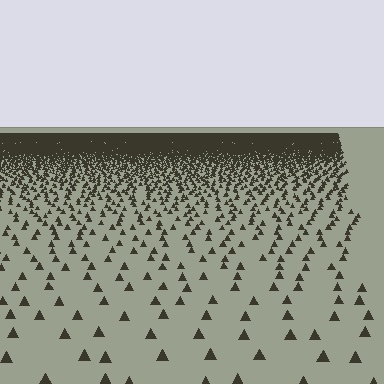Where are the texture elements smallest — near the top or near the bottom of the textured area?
Near the top.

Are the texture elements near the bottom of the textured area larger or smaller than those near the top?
Larger. Near the bottom, elements are closer to the viewer and appear at a bigger on-screen size.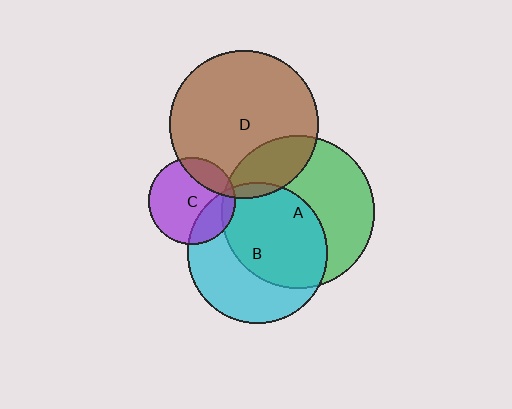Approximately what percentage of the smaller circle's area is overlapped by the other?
Approximately 20%.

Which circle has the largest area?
Circle A (green).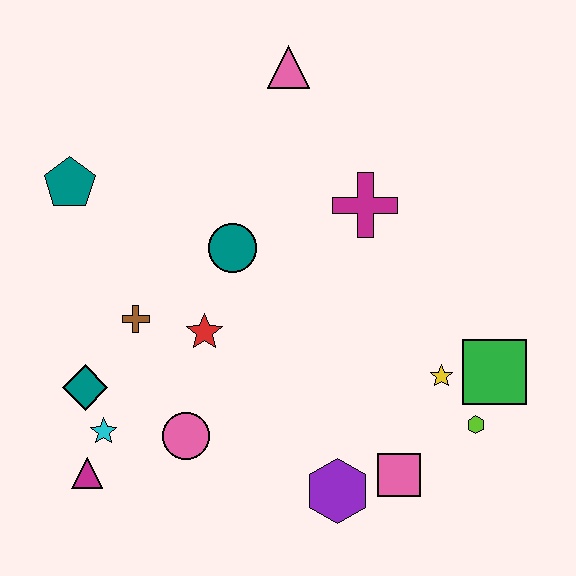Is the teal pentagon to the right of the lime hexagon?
No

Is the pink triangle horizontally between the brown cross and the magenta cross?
Yes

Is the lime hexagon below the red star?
Yes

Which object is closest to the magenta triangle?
The cyan star is closest to the magenta triangle.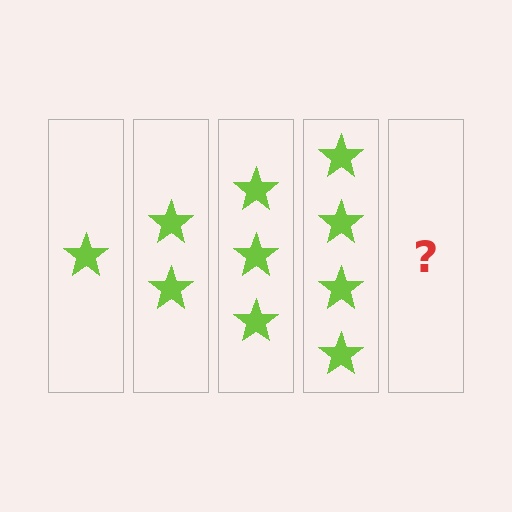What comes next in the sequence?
The next element should be 5 stars.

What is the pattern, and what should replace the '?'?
The pattern is that each step adds one more star. The '?' should be 5 stars.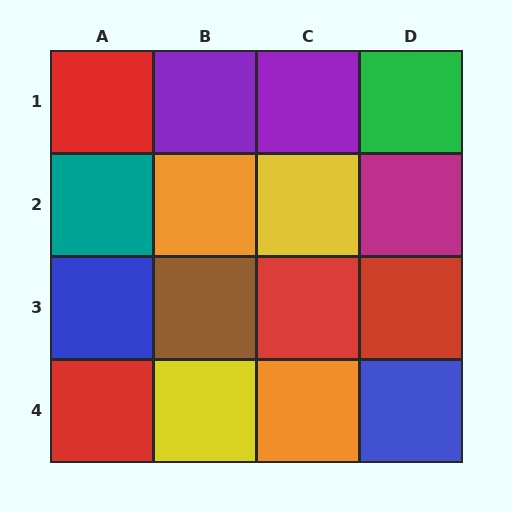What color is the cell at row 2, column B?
Orange.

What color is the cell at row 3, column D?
Red.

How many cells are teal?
1 cell is teal.